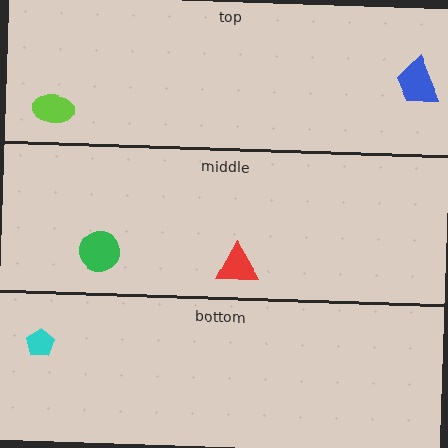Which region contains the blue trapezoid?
The top region.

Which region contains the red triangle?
The middle region.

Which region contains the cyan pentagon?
The bottom region.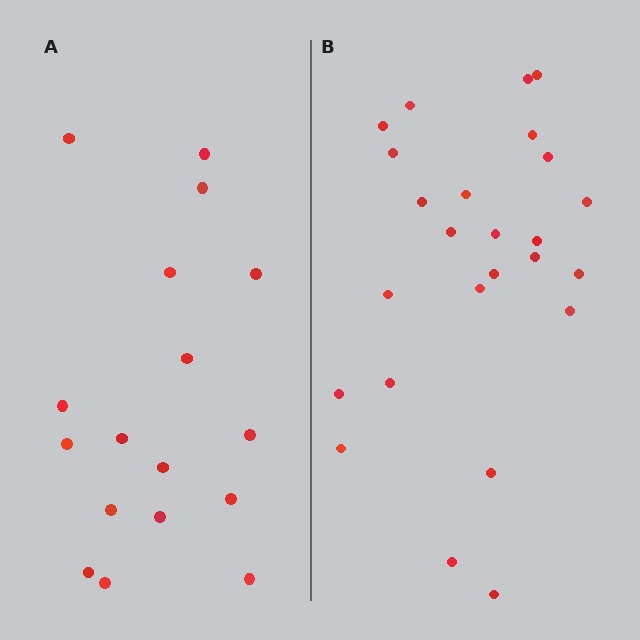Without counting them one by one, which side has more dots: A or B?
Region B (the right region) has more dots.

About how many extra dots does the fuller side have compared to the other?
Region B has roughly 8 or so more dots than region A.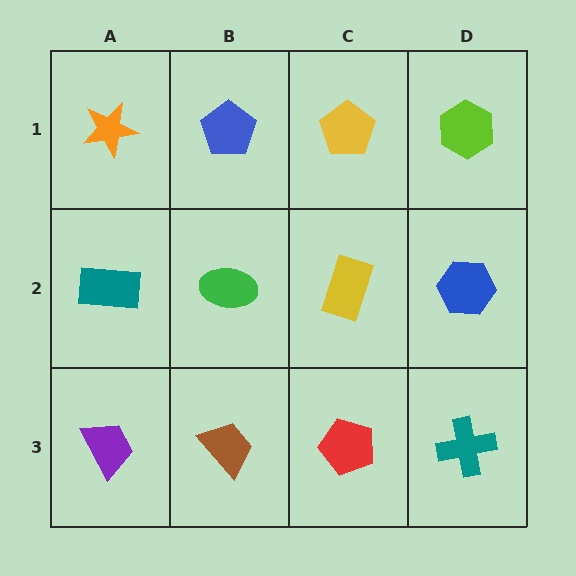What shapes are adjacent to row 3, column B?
A green ellipse (row 2, column B), a purple trapezoid (row 3, column A), a red pentagon (row 3, column C).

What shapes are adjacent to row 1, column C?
A yellow rectangle (row 2, column C), a blue pentagon (row 1, column B), a lime hexagon (row 1, column D).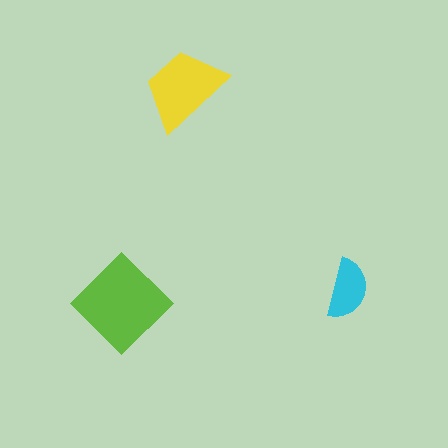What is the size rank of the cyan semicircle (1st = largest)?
3rd.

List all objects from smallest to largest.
The cyan semicircle, the yellow trapezoid, the lime diamond.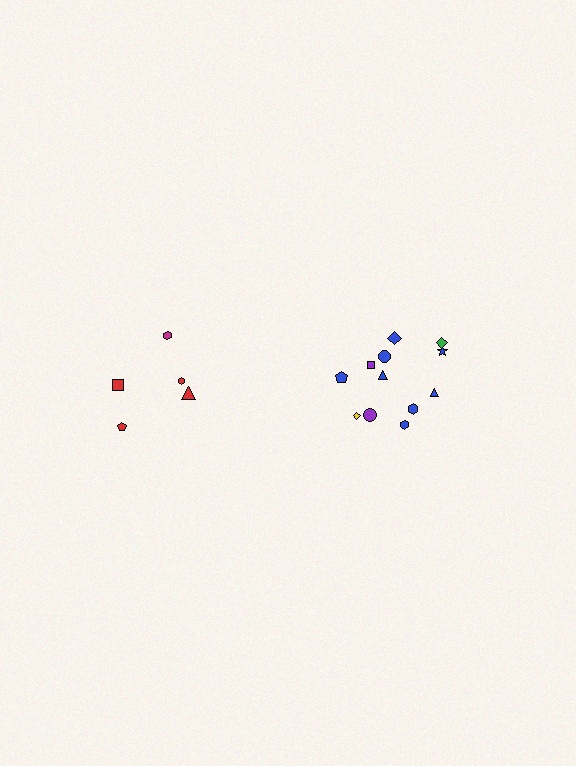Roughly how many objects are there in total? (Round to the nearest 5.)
Roughly 15 objects in total.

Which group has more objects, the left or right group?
The right group.